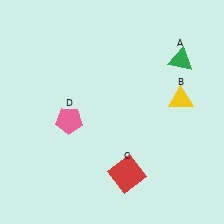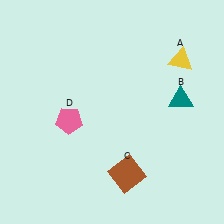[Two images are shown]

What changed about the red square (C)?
In Image 1, C is red. In Image 2, it changed to brown.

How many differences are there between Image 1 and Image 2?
There are 3 differences between the two images.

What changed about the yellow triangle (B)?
In Image 1, B is yellow. In Image 2, it changed to teal.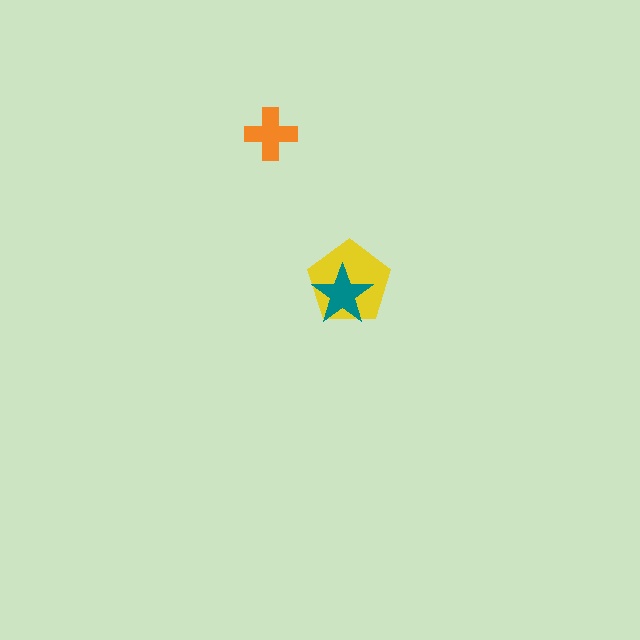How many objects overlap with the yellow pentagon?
1 object overlaps with the yellow pentagon.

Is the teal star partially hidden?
No, no other shape covers it.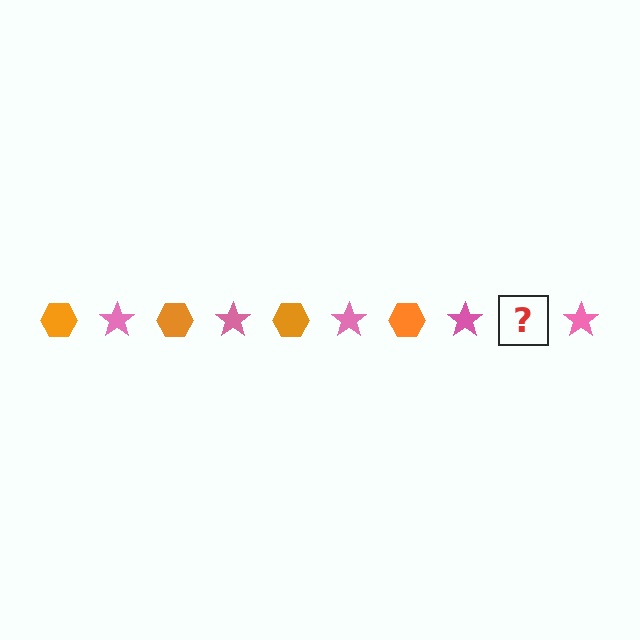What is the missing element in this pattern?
The missing element is an orange hexagon.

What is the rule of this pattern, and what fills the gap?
The rule is that the pattern alternates between orange hexagon and pink star. The gap should be filled with an orange hexagon.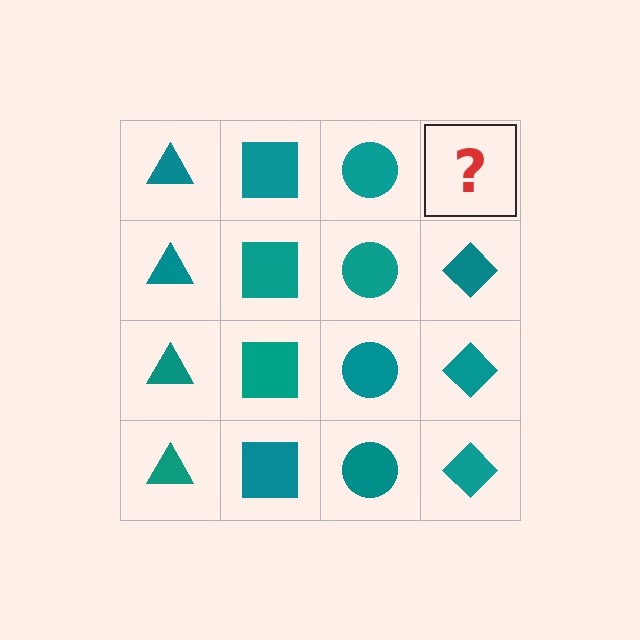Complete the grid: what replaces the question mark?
The question mark should be replaced with a teal diamond.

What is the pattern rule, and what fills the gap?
The rule is that each column has a consistent shape. The gap should be filled with a teal diamond.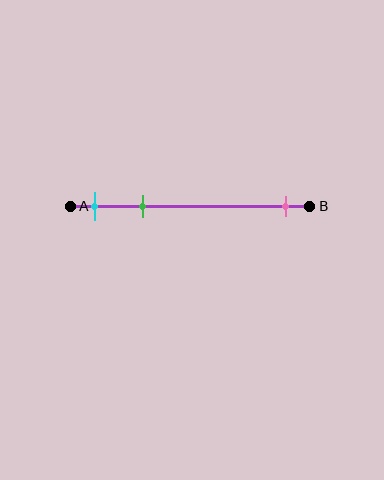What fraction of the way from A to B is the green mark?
The green mark is approximately 30% (0.3) of the way from A to B.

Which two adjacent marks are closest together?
The cyan and green marks are the closest adjacent pair.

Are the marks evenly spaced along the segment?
No, the marks are not evenly spaced.